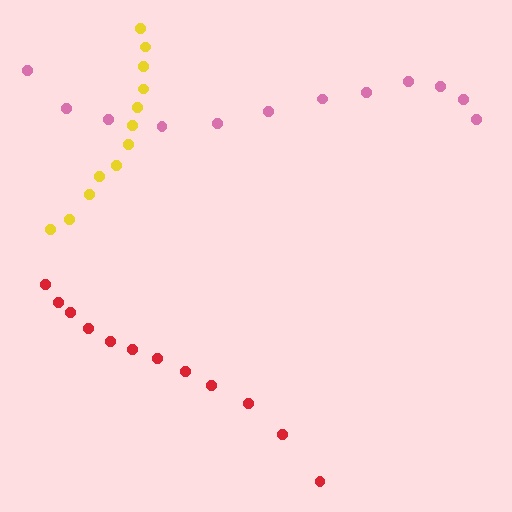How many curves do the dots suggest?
There are 3 distinct paths.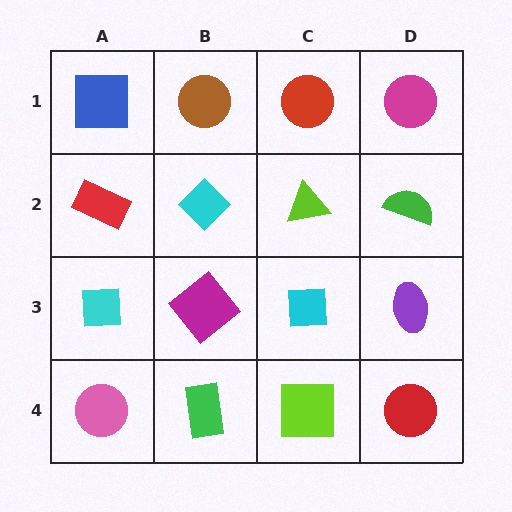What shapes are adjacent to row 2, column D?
A magenta circle (row 1, column D), a purple ellipse (row 3, column D), a lime triangle (row 2, column C).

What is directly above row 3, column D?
A green semicircle.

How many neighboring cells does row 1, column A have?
2.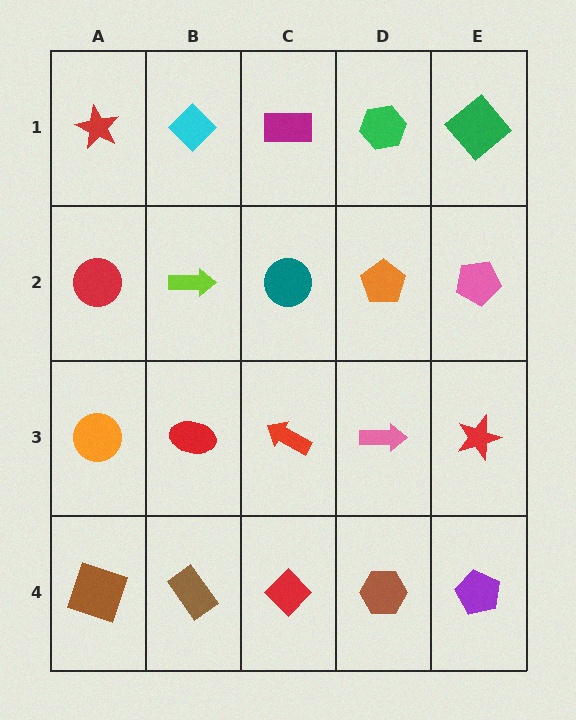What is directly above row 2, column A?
A red star.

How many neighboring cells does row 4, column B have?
3.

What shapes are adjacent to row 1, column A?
A red circle (row 2, column A), a cyan diamond (row 1, column B).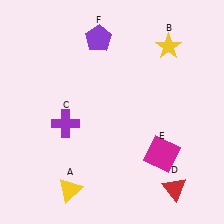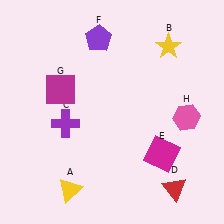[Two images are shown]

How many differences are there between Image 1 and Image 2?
There are 2 differences between the two images.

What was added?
A magenta square (G), a pink hexagon (H) were added in Image 2.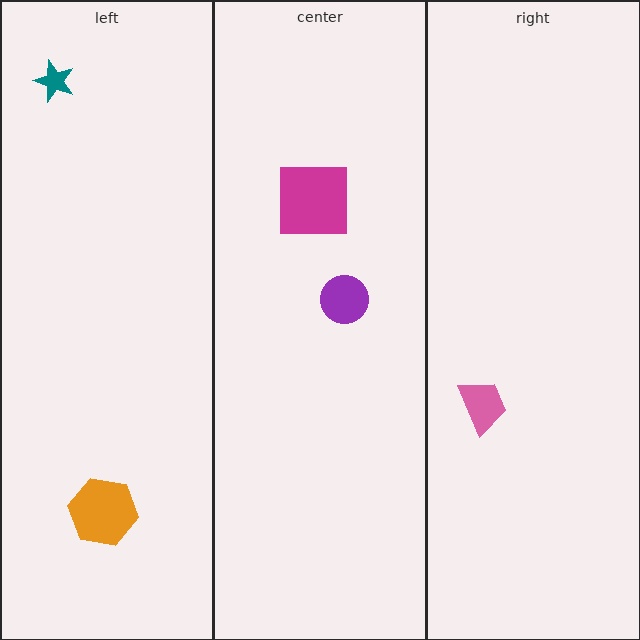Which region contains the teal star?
The left region.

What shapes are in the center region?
The purple circle, the magenta square.